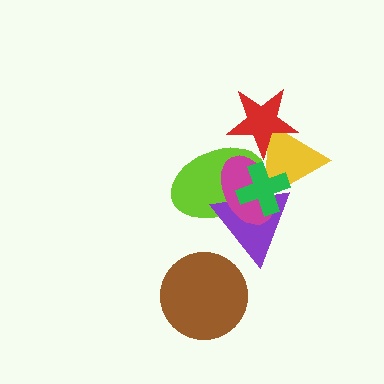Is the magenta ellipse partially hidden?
Yes, it is partially covered by another shape.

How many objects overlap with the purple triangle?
4 objects overlap with the purple triangle.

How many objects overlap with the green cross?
4 objects overlap with the green cross.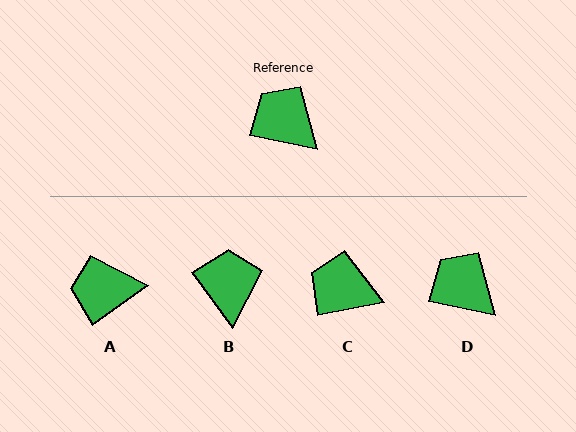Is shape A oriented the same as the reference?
No, it is off by about 47 degrees.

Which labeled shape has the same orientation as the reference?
D.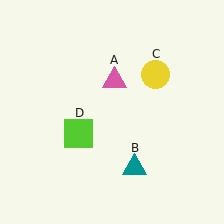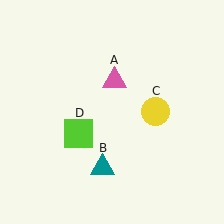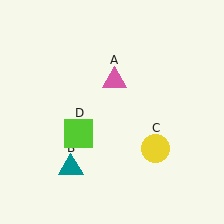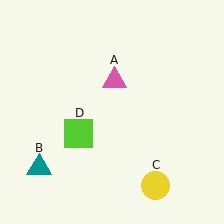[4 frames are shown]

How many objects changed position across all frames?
2 objects changed position: teal triangle (object B), yellow circle (object C).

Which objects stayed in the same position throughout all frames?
Pink triangle (object A) and lime square (object D) remained stationary.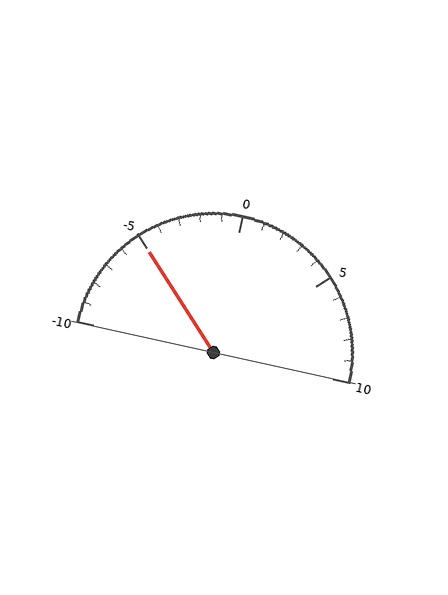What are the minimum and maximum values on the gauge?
The gauge ranges from -10 to 10.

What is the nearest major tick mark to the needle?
The nearest major tick mark is -5.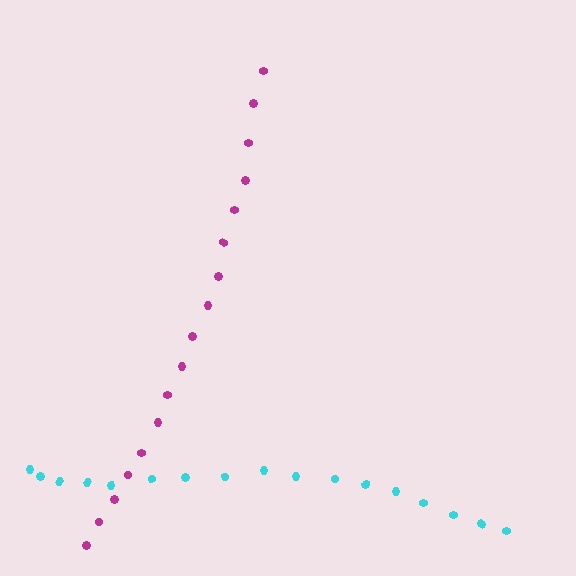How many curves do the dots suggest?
There are 2 distinct paths.